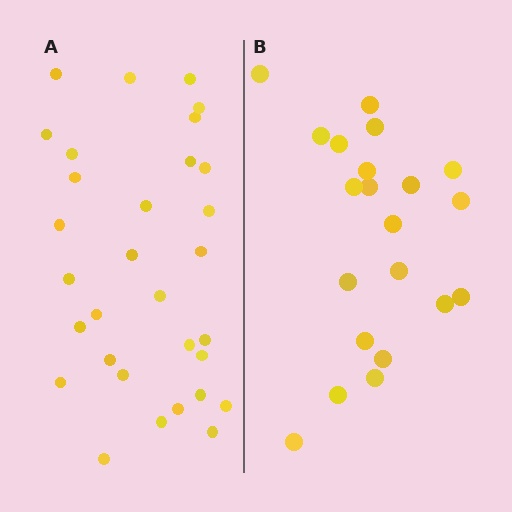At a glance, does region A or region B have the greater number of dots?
Region A (the left region) has more dots.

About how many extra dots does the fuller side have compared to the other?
Region A has roughly 10 or so more dots than region B.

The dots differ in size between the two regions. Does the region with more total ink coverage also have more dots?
No. Region B has more total ink coverage because its dots are larger, but region A actually contains more individual dots. Total area can be misleading — the number of items is what matters here.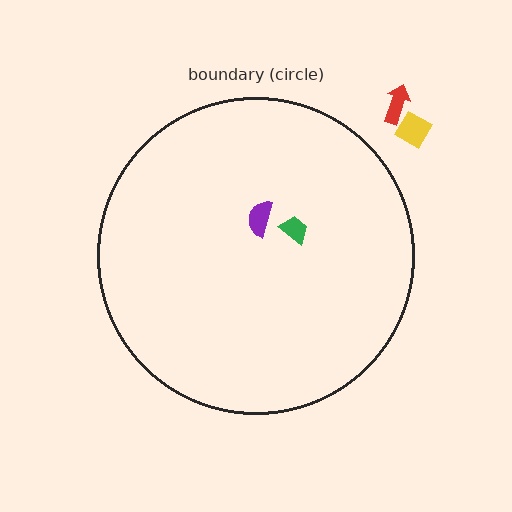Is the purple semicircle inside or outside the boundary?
Inside.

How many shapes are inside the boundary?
2 inside, 2 outside.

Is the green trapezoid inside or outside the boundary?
Inside.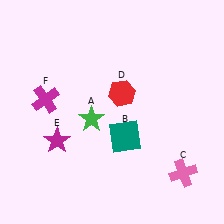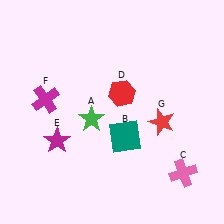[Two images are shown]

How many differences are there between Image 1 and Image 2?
There is 1 difference between the two images.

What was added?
A red star (G) was added in Image 2.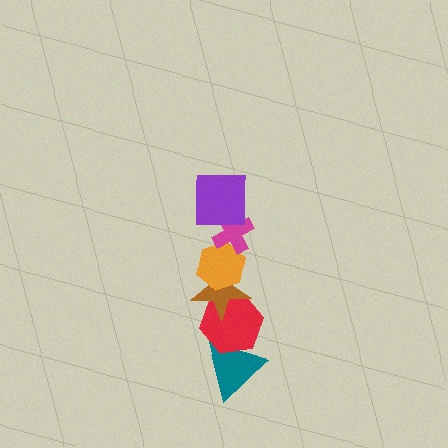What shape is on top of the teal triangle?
The red hexagon is on top of the teal triangle.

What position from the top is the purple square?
The purple square is 1st from the top.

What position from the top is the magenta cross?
The magenta cross is 2nd from the top.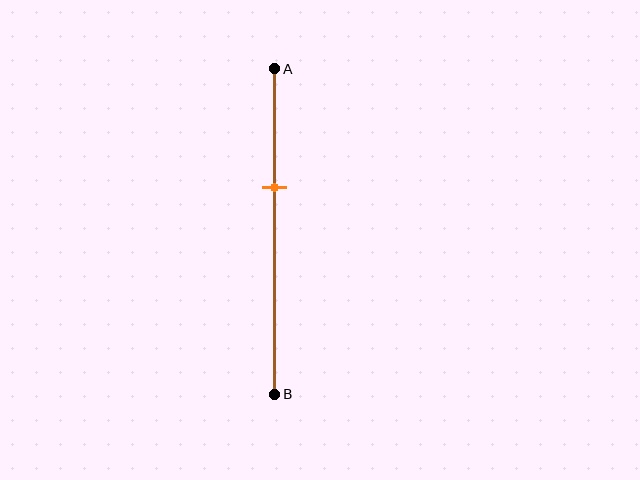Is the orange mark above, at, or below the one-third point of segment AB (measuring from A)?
The orange mark is below the one-third point of segment AB.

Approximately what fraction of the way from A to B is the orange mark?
The orange mark is approximately 35% of the way from A to B.